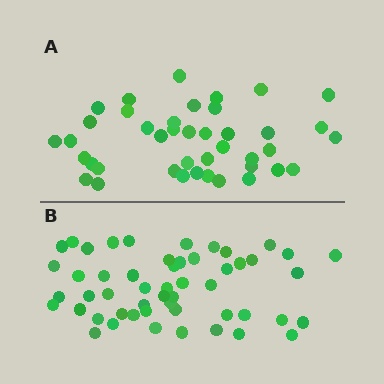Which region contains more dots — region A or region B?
Region B (the bottom region) has more dots.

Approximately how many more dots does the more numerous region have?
Region B has roughly 12 or so more dots than region A.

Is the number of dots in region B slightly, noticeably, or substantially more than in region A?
Region B has noticeably more, but not dramatically so. The ratio is roughly 1.3 to 1.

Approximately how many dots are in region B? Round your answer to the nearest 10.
About 50 dots. (The exact count is 52, which rounds to 50.)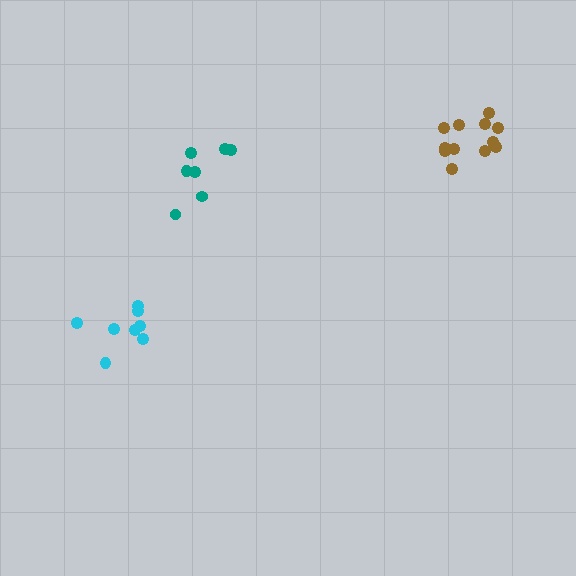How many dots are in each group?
Group 1: 8 dots, Group 2: 7 dots, Group 3: 12 dots (27 total).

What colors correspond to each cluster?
The clusters are colored: cyan, teal, brown.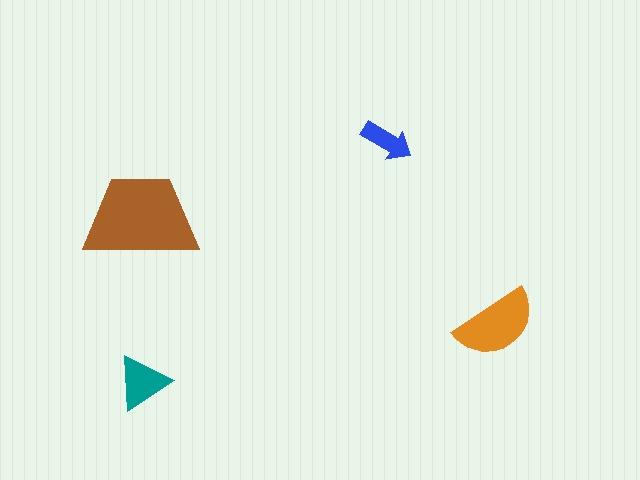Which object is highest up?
The blue arrow is topmost.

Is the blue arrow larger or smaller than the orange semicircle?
Smaller.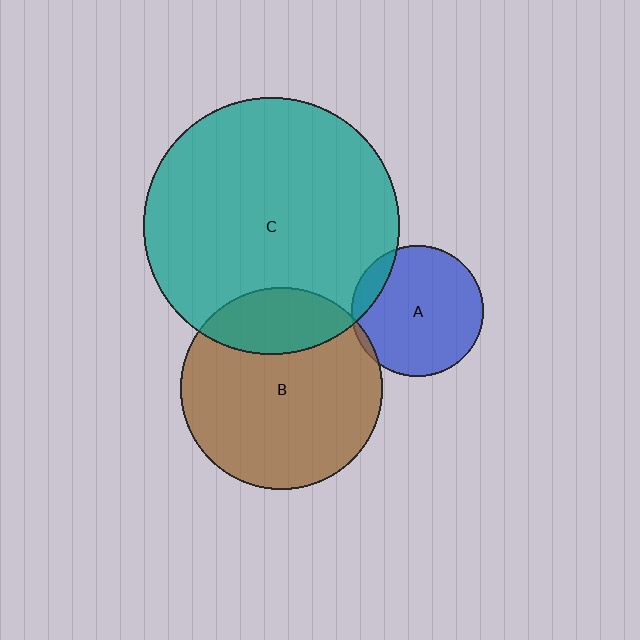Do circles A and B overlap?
Yes.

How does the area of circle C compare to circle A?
Approximately 3.8 times.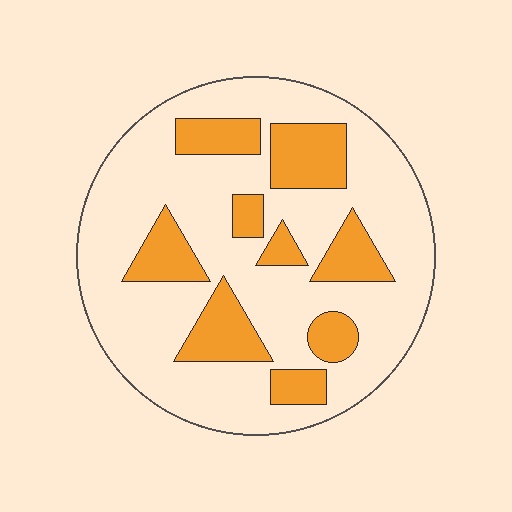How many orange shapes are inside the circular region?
9.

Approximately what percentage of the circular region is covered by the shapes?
Approximately 25%.